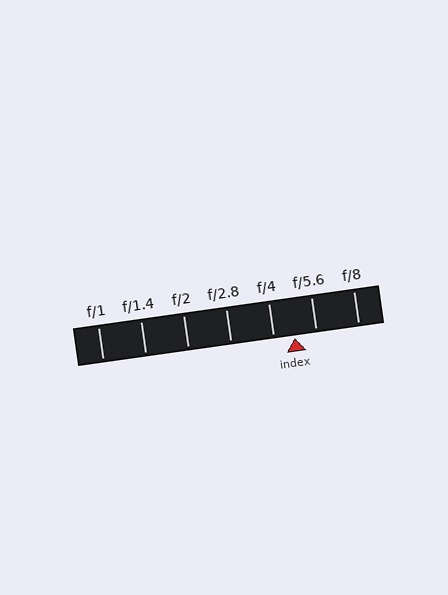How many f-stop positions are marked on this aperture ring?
There are 7 f-stop positions marked.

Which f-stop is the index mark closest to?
The index mark is closest to f/4.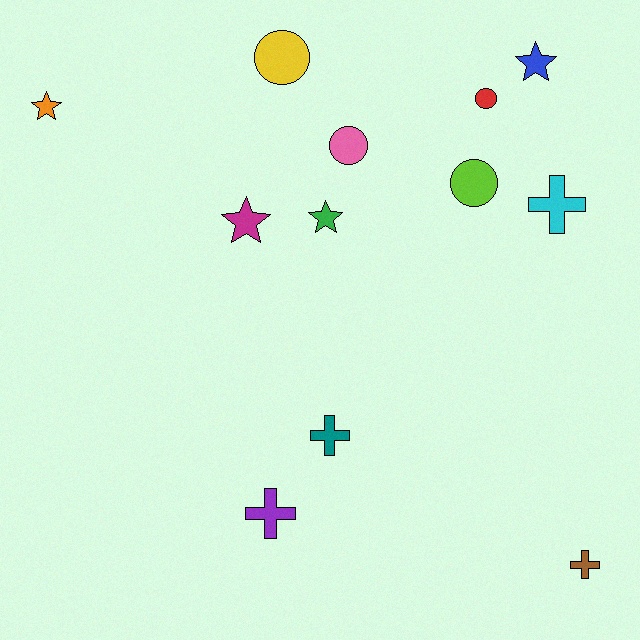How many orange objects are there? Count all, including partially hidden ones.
There is 1 orange object.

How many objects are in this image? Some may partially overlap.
There are 12 objects.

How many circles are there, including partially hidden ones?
There are 4 circles.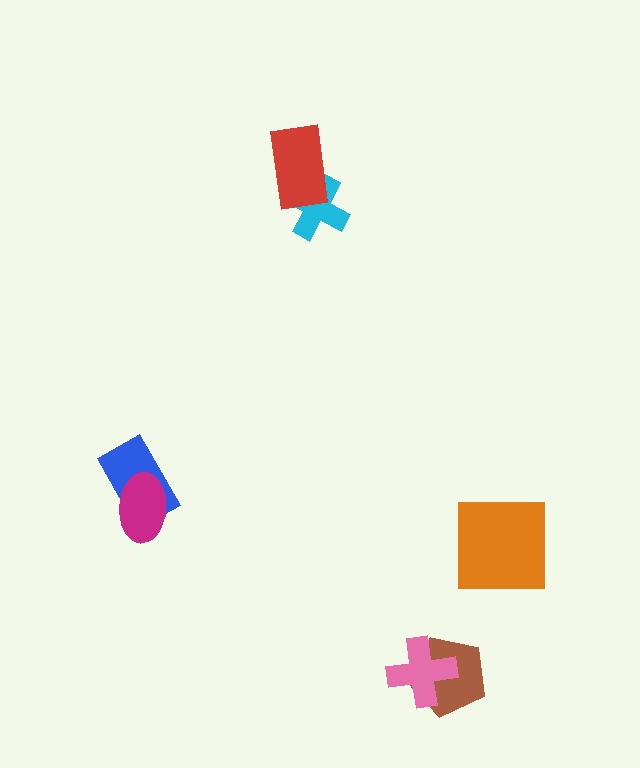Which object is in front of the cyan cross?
The red rectangle is in front of the cyan cross.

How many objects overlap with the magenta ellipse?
1 object overlaps with the magenta ellipse.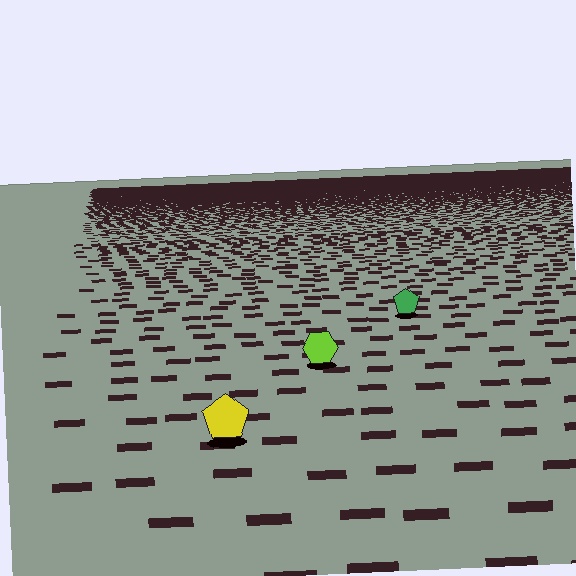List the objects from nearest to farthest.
From nearest to farthest: the yellow pentagon, the lime hexagon, the green pentagon.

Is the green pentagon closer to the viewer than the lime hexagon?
No. The lime hexagon is closer — you can tell from the texture gradient: the ground texture is coarser near it.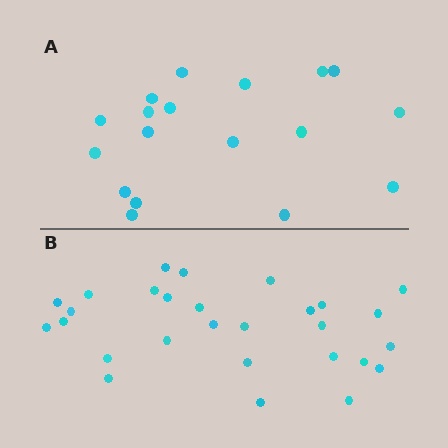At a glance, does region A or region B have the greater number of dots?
Region B (the bottom region) has more dots.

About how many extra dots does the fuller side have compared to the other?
Region B has roughly 10 or so more dots than region A.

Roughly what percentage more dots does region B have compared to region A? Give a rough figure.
About 55% more.